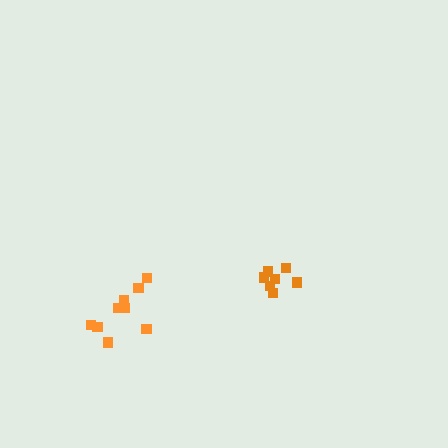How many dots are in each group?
Group 1: 7 dots, Group 2: 9 dots (16 total).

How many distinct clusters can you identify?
There are 2 distinct clusters.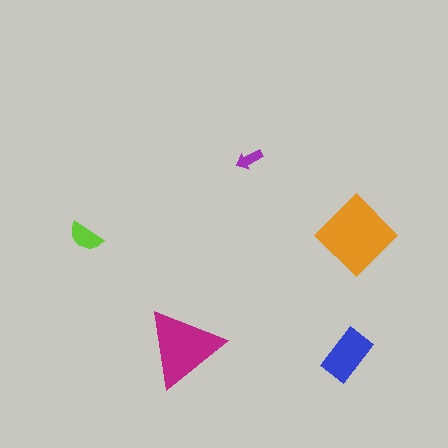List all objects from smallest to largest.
The purple arrow, the lime semicircle, the blue rectangle, the magenta triangle, the orange diamond.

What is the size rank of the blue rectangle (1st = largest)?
3rd.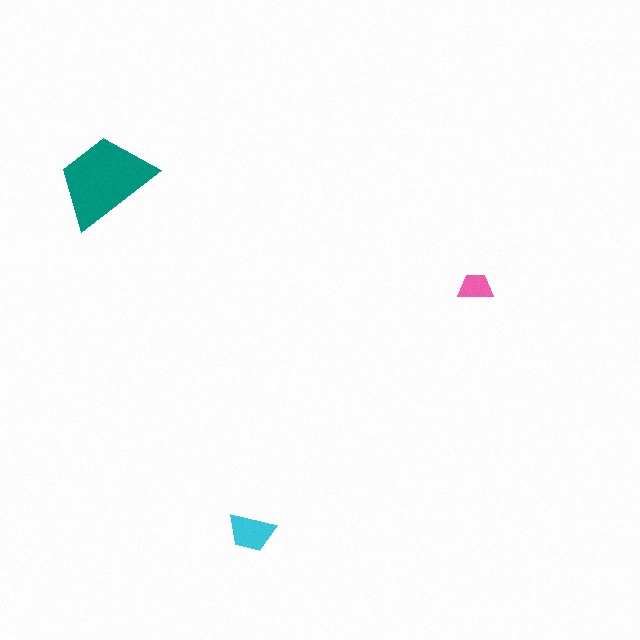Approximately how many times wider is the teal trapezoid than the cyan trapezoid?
About 2 times wider.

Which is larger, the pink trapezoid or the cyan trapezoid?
The cyan one.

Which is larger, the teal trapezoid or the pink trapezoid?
The teal one.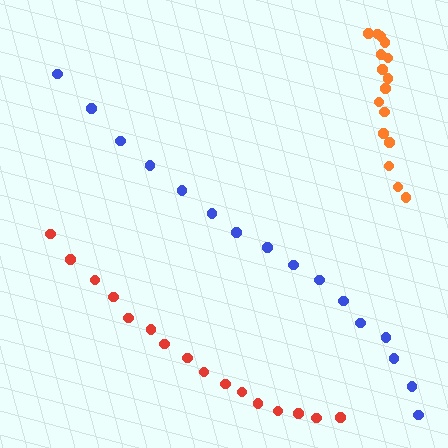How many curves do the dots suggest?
There are 3 distinct paths.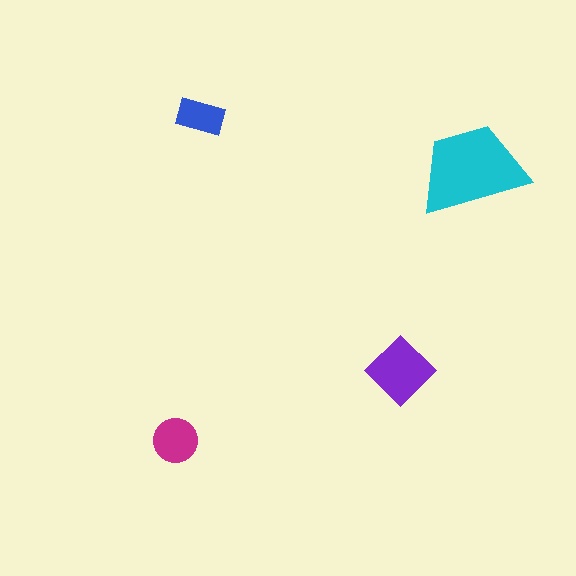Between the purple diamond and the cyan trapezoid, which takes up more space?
The cyan trapezoid.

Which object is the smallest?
The blue rectangle.